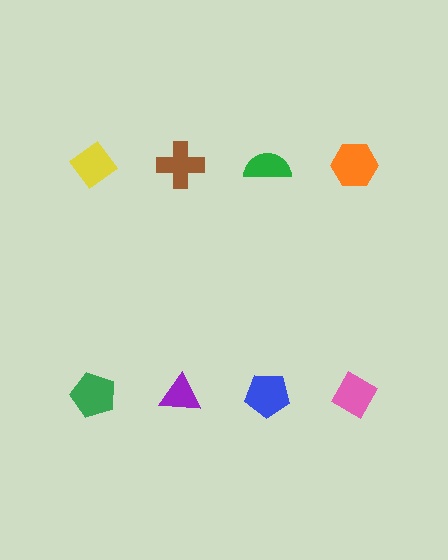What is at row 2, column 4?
A pink diamond.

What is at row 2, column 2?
A purple triangle.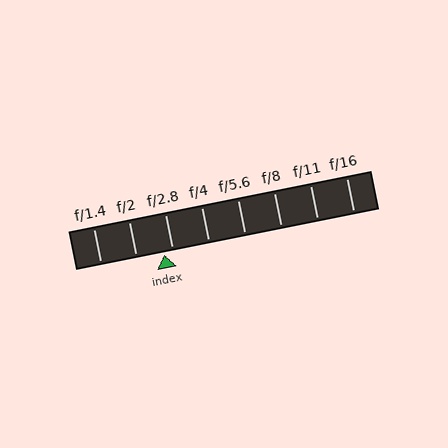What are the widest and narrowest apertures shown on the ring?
The widest aperture shown is f/1.4 and the narrowest is f/16.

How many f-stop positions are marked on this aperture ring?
There are 8 f-stop positions marked.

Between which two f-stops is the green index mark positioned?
The index mark is between f/2 and f/2.8.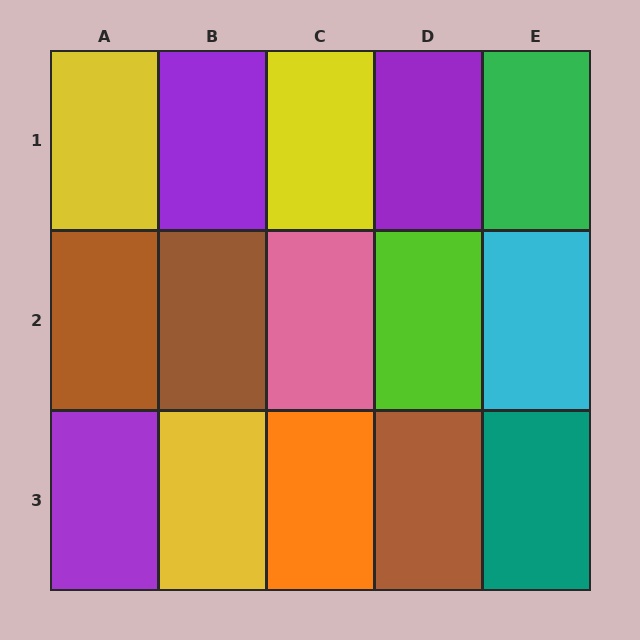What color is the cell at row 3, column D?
Brown.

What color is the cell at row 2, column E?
Cyan.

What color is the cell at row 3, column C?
Orange.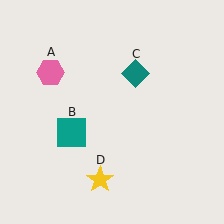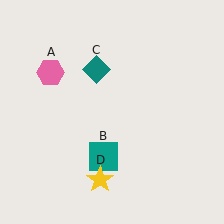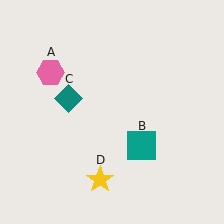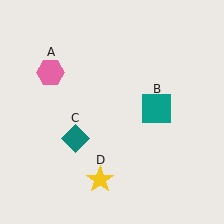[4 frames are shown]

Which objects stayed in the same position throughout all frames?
Pink hexagon (object A) and yellow star (object D) remained stationary.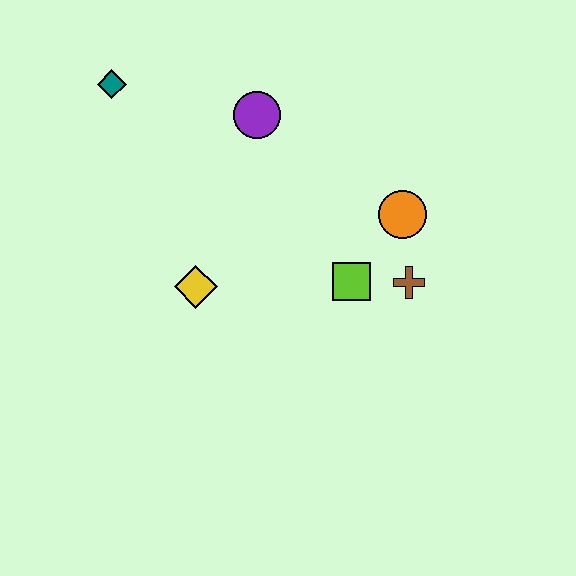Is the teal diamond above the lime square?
Yes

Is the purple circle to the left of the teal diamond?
No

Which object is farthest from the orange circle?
The teal diamond is farthest from the orange circle.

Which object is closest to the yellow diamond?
The lime square is closest to the yellow diamond.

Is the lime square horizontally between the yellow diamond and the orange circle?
Yes